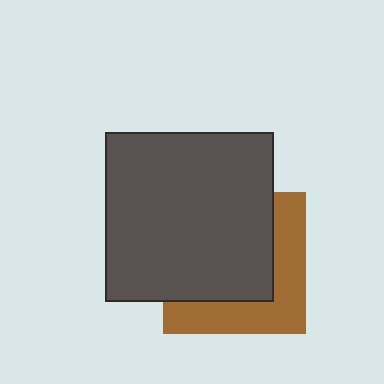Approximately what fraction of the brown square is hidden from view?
Roughly 60% of the brown square is hidden behind the dark gray square.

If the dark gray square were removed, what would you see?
You would see the complete brown square.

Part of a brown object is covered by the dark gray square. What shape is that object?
It is a square.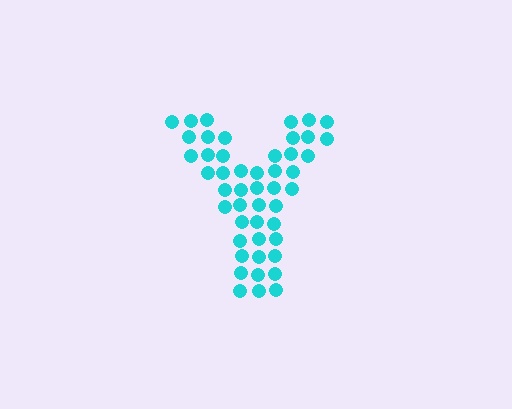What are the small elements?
The small elements are circles.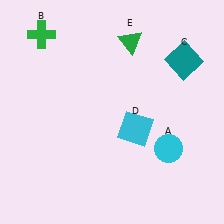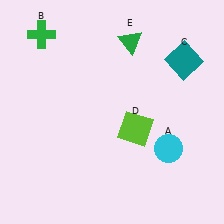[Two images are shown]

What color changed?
The square (D) changed from cyan in Image 1 to lime in Image 2.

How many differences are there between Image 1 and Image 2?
There is 1 difference between the two images.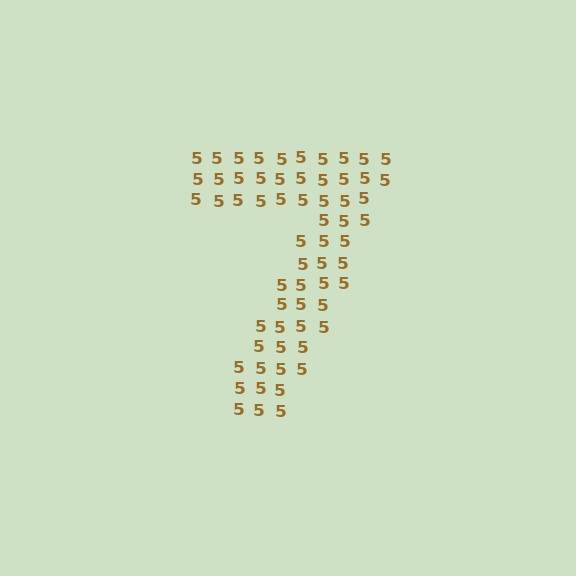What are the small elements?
The small elements are digit 5's.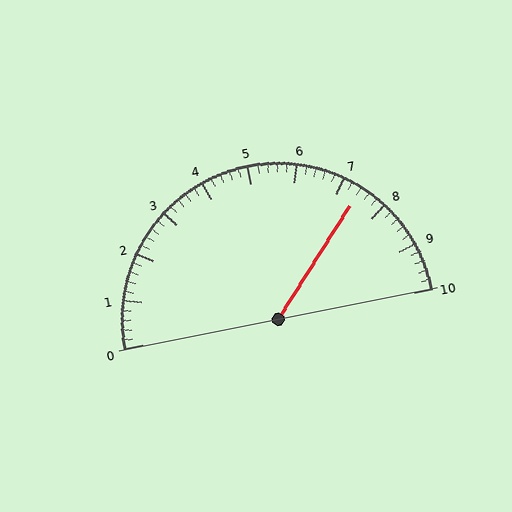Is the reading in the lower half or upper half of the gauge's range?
The reading is in the upper half of the range (0 to 10).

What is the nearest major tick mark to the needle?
The nearest major tick mark is 7.